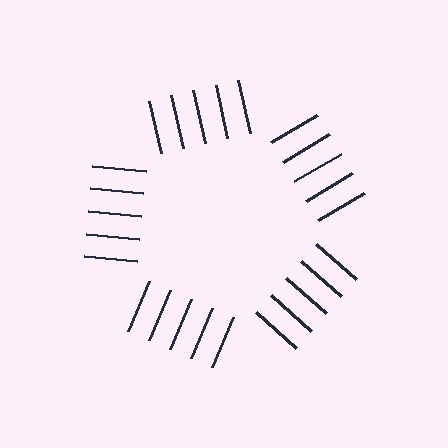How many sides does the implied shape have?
5 sides — the line-ends trace a pentagon.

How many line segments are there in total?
25 — 5 along each of the 5 edges.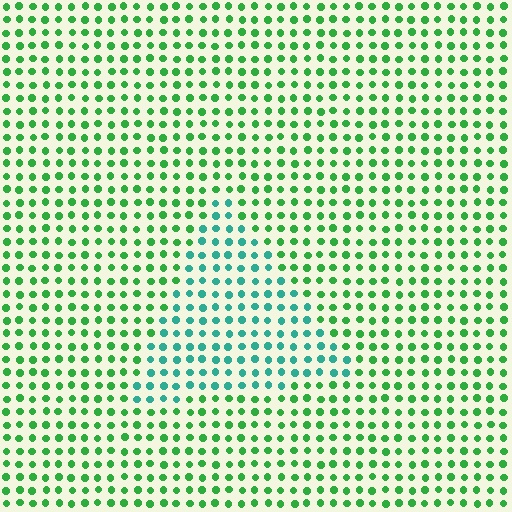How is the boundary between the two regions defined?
The boundary is defined purely by a slight shift in hue (about 41 degrees). Spacing, size, and orientation are identical on both sides.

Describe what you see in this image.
The image is filled with small green elements in a uniform arrangement. A triangle-shaped region is visible where the elements are tinted to a slightly different hue, forming a subtle color boundary.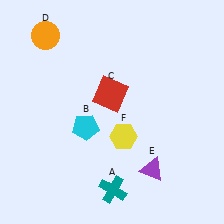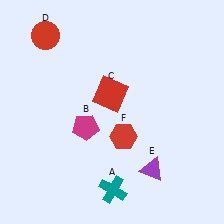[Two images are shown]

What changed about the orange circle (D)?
In Image 1, D is orange. In Image 2, it changed to red.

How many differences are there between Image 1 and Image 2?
There are 3 differences between the two images.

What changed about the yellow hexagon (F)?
In Image 1, F is yellow. In Image 2, it changed to red.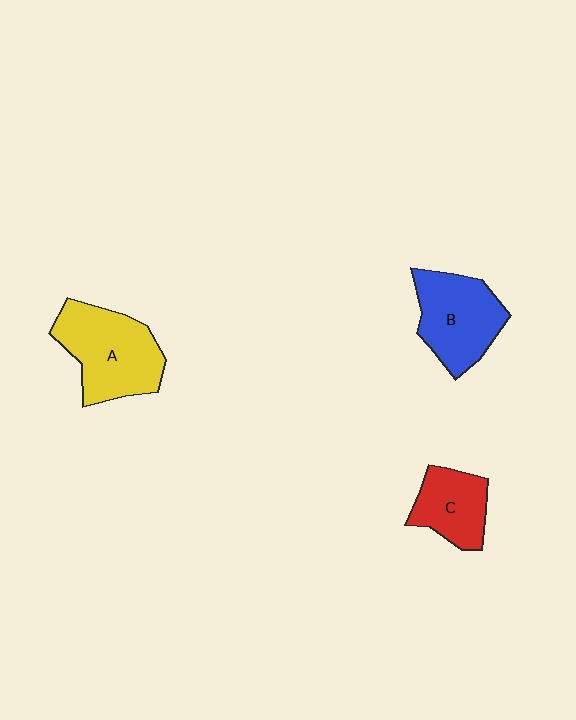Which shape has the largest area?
Shape A (yellow).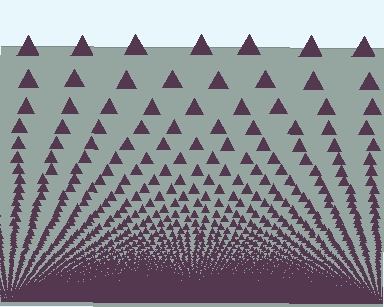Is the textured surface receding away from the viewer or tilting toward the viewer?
The surface appears to tilt toward the viewer. Texture elements get larger and sparser toward the top.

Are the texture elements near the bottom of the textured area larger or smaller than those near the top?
Smaller. The gradient is inverted — elements near the bottom are smaller and denser.